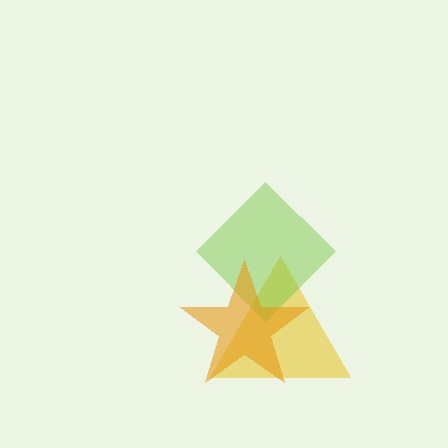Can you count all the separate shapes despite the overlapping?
Yes, there are 3 separate shapes.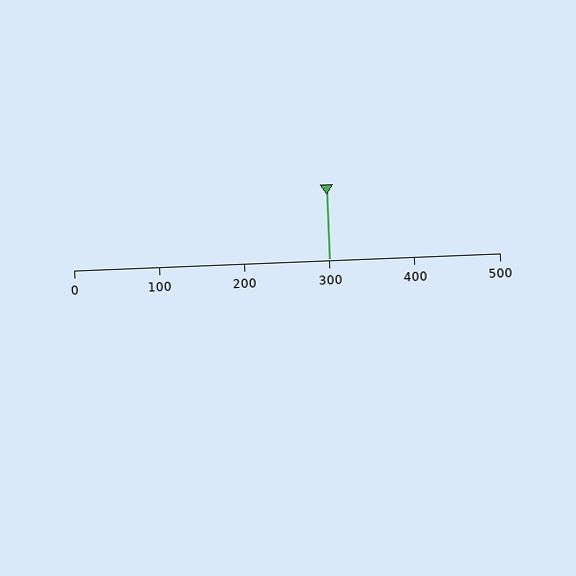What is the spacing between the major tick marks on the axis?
The major ticks are spaced 100 apart.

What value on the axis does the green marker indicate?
The marker indicates approximately 300.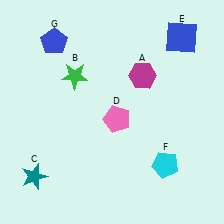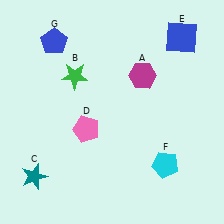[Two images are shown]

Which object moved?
The pink pentagon (D) moved left.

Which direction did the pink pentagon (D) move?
The pink pentagon (D) moved left.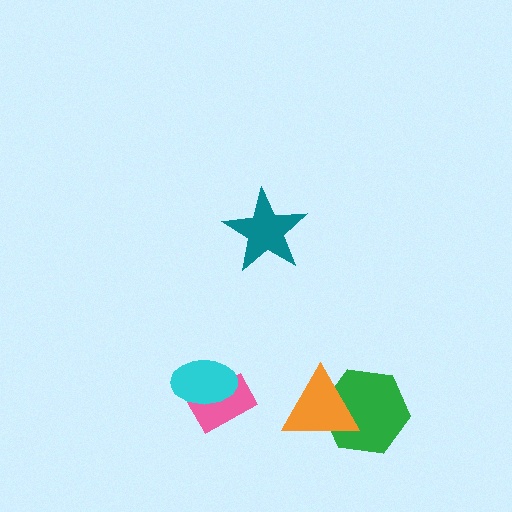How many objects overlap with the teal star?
0 objects overlap with the teal star.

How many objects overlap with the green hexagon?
1 object overlaps with the green hexagon.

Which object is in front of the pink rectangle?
The cyan ellipse is in front of the pink rectangle.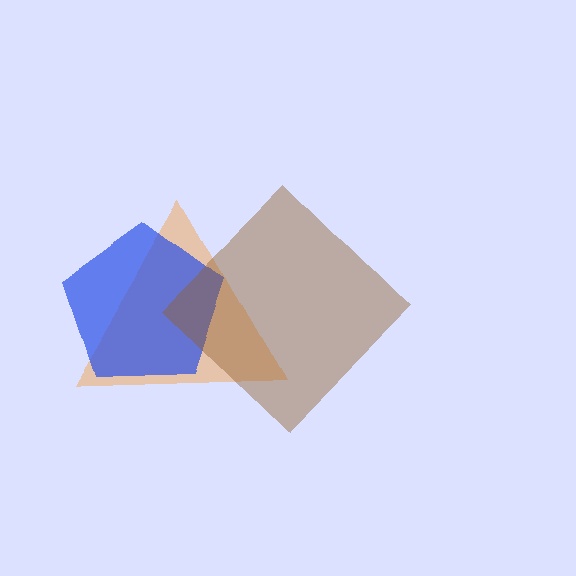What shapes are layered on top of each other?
The layered shapes are: an orange triangle, a blue pentagon, a brown diamond.